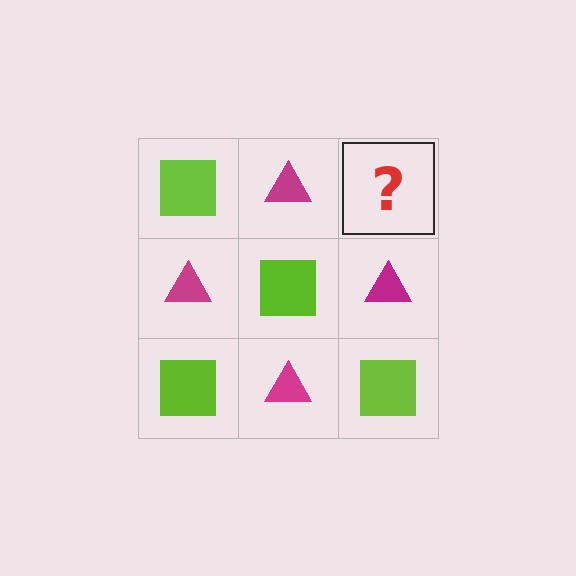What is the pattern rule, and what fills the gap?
The rule is that it alternates lime square and magenta triangle in a checkerboard pattern. The gap should be filled with a lime square.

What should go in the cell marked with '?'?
The missing cell should contain a lime square.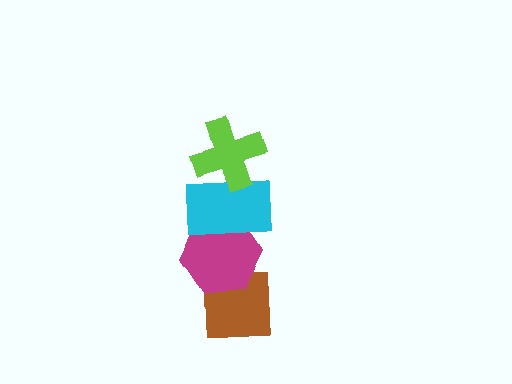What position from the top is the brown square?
The brown square is 4th from the top.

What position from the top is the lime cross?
The lime cross is 1st from the top.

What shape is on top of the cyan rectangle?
The lime cross is on top of the cyan rectangle.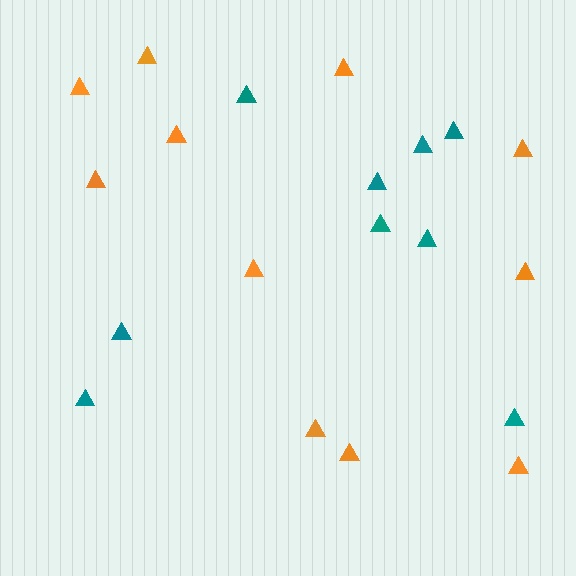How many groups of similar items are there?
There are 2 groups: one group of orange triangles (11) and one group of teal triangles (9).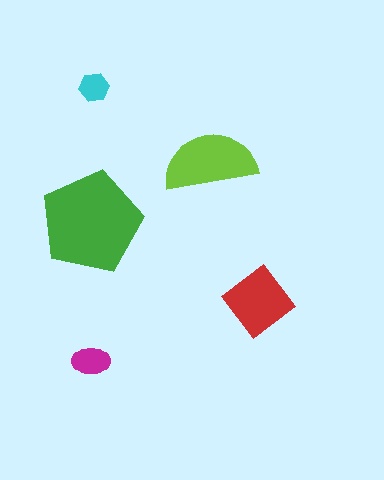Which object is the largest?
The green pentagon.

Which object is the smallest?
The cyan hexagon.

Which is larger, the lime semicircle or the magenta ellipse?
The lime semicircle.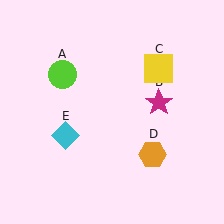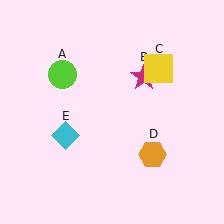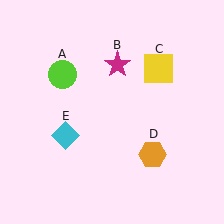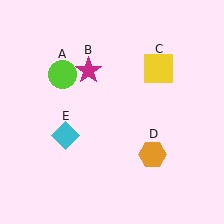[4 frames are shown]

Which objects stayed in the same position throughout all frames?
Lime circle (object A) and yellow square (object C) and orange hexagon (object D) and cyan diamond (object E) remained stationary.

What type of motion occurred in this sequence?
The magenta star (object B) rotated counterclockwise around the center of the scene.